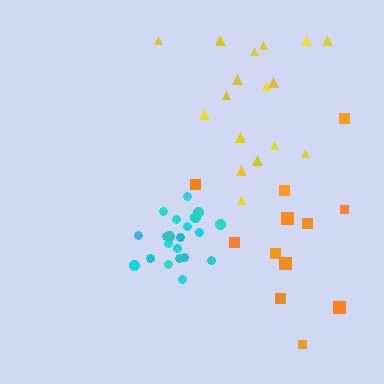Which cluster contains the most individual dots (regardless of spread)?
Cyan (21).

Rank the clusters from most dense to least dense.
cyan, yellow, orange.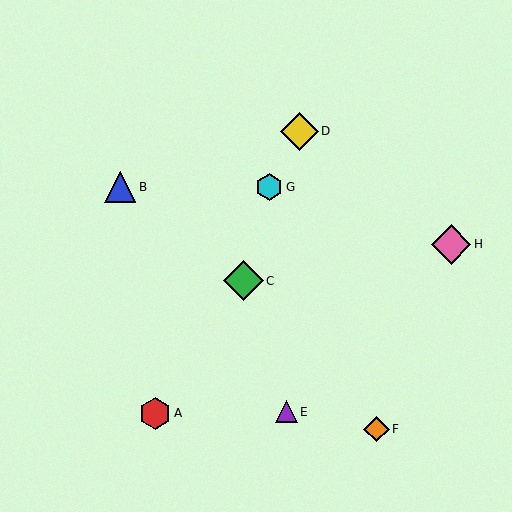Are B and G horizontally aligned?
Yes, both are at y≈187.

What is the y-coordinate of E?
Object E is at y≈412.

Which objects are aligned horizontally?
Objects B, G are aligned horizontally.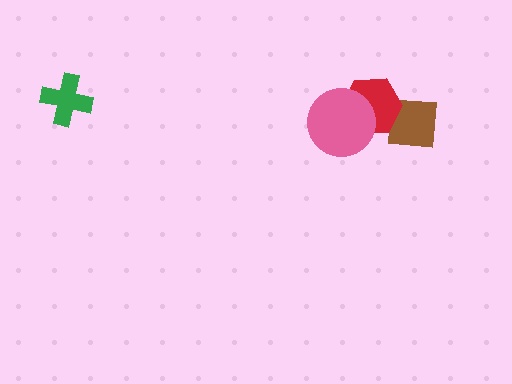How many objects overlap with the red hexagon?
2 objects overlap with the red hexagon.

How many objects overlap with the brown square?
1 object overlaps with the brown square.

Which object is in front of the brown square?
The red hexagon is in front of the brown square.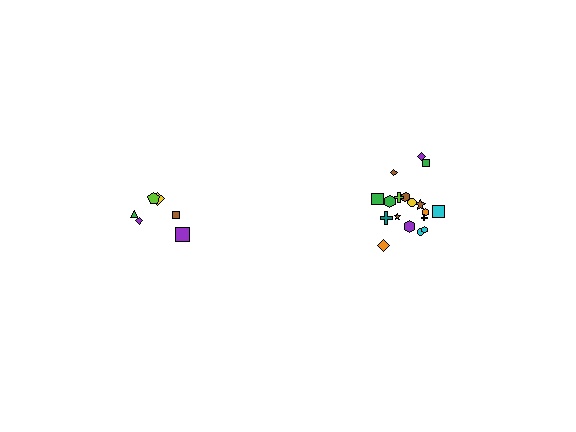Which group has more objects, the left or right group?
The right group.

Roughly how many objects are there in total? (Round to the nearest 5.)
Roughly 25 objects in total.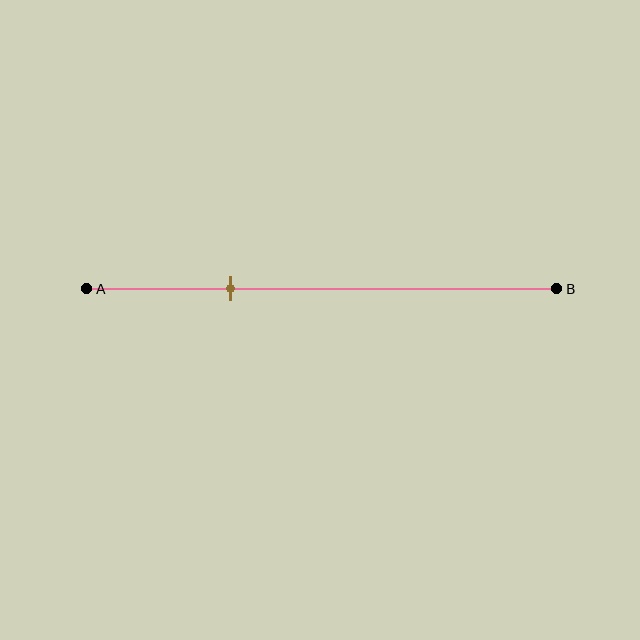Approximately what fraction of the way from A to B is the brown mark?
The brown mark is approximately 30% of the way from A to B.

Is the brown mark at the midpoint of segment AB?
No, the mark is at about 30% from A, not at the 50% midpoint.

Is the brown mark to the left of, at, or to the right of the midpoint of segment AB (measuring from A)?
The brown mark is to the left of the midpoint of segment AB.